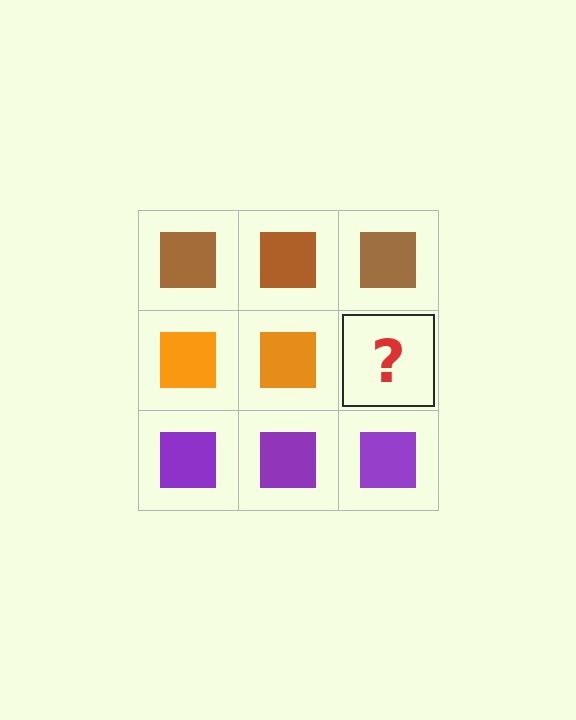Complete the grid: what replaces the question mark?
The question mark should be replaced with an orange square.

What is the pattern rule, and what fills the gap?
The rule is that each row has a consistent color. The gap should be filled with an orange square.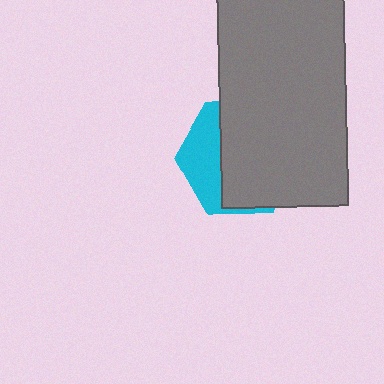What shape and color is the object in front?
The object in front is a gray rectangle.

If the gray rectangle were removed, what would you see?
You would see the complete cyan hexagon.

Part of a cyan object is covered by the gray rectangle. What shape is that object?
It is a hexagon.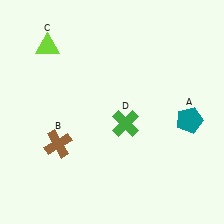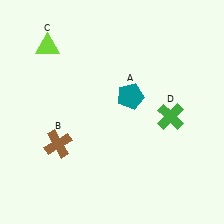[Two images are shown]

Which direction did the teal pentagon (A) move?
The teal pentagon (A) moved left.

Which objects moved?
The objects that moved are: the teal pentagon (A), the green cross (D).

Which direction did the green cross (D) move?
The green cross (D) moved right.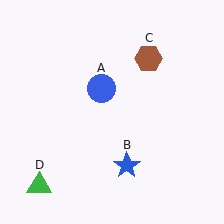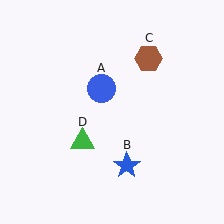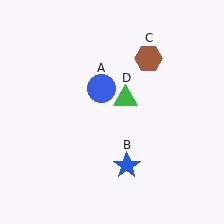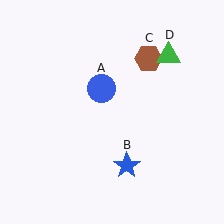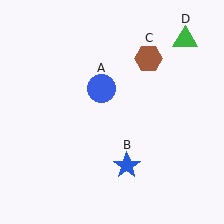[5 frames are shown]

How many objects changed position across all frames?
1 object changed position: green triangle (object D).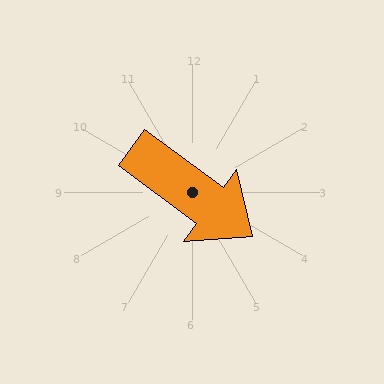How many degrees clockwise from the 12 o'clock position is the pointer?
Approximately 126 degrees.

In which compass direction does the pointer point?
Southeast.